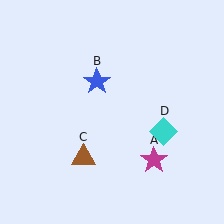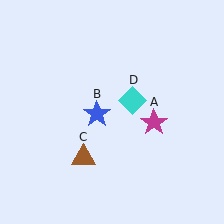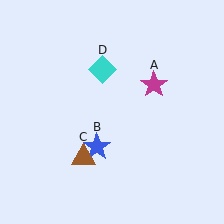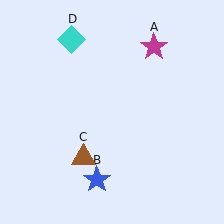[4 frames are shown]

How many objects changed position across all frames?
3 objects changed position: magenta star (object A), blue star (object B), cyan diamond (object D).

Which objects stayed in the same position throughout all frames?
Brown triangle (object C) remained stationary.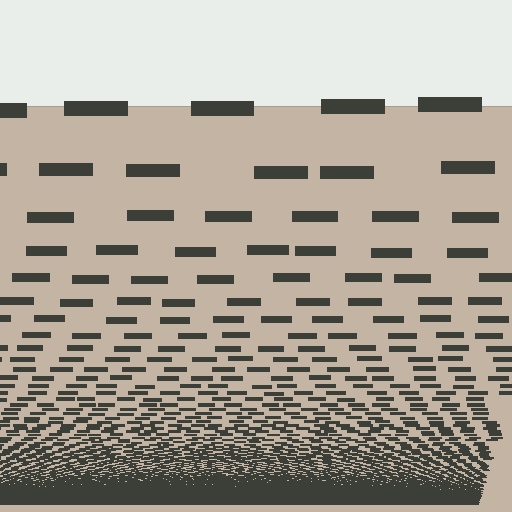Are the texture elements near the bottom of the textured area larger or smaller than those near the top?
Smaller. The gradient is inverted — elements near the bottom are smaller and denser.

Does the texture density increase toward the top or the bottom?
Density increases toward the bottom.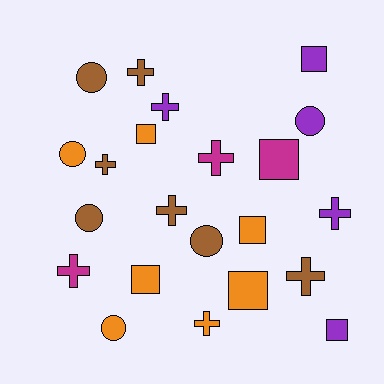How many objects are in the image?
There are 22 objects.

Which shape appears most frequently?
Cross, with 9 objects.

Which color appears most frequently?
Orange, with 7 objects.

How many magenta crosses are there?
There are 2 magenta crosses.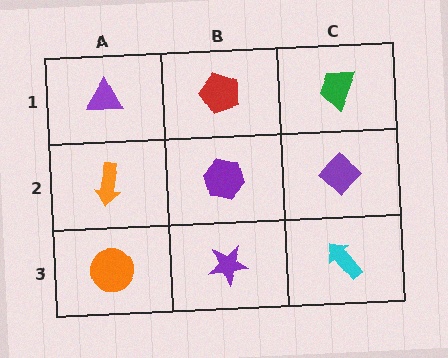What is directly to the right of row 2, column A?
A purple hexagon.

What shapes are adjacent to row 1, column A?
An orange arrow (row 2, column A), a red pentagon (row 1, column B).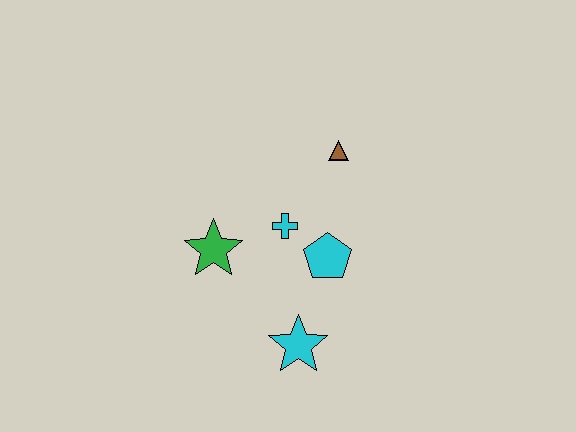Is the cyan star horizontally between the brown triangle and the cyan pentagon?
No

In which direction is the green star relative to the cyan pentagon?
The green star is to the left of the cyan pentagon.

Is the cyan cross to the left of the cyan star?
Yes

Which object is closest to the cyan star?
The cyan pentagon is closest to the cyan star.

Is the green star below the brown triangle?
Yes